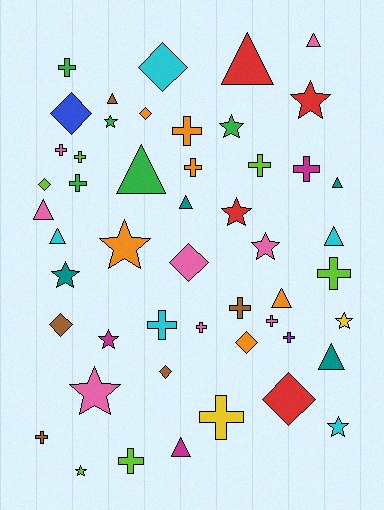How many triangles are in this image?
There are 12 triangles.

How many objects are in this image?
There are 50 objects.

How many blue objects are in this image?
There is 1 blue object.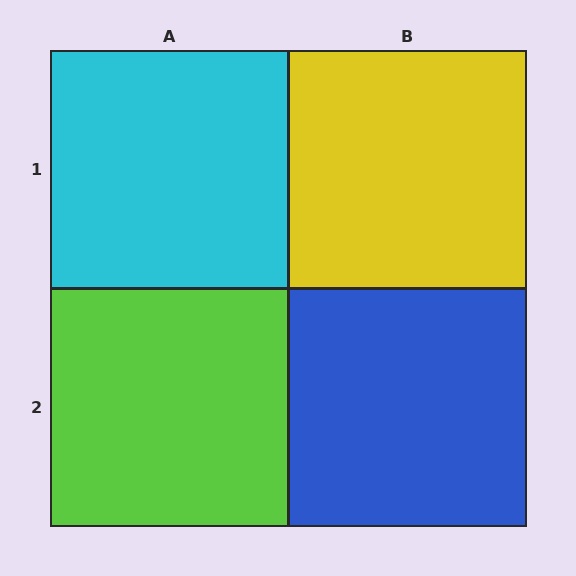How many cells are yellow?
1 cell is yellow.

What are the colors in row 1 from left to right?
Cyan, yellow.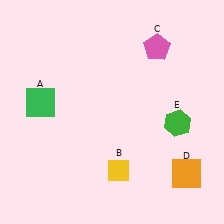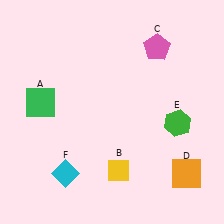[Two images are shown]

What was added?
A cyan diamond (F) was added in Image 2.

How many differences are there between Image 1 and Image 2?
There is 1 difference between the two images.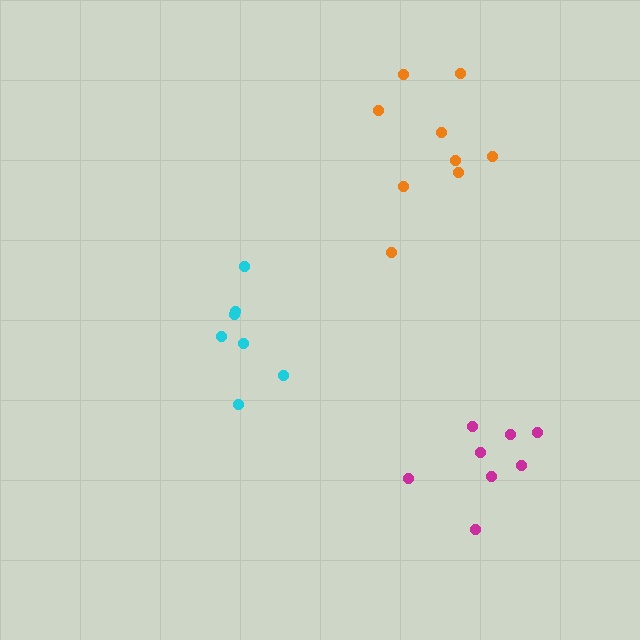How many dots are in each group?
Group 1: 7 dots, Group 2: 9 dots, Group 3: 8 dots (24 total).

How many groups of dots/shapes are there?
There are 3 groups.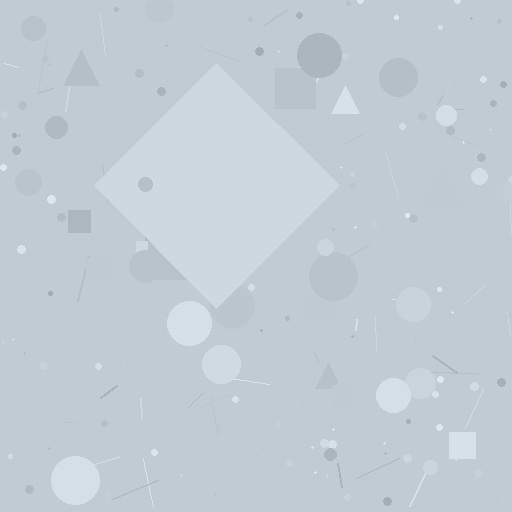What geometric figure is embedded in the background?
A diamond is embedded in the background.